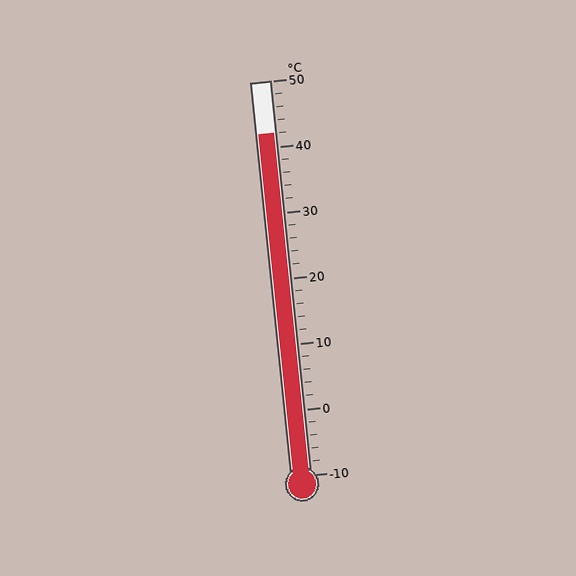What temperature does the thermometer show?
The thermometer shows approximately 42°C.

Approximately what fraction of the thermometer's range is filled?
The thermometer is filled to approximately 85% of its range.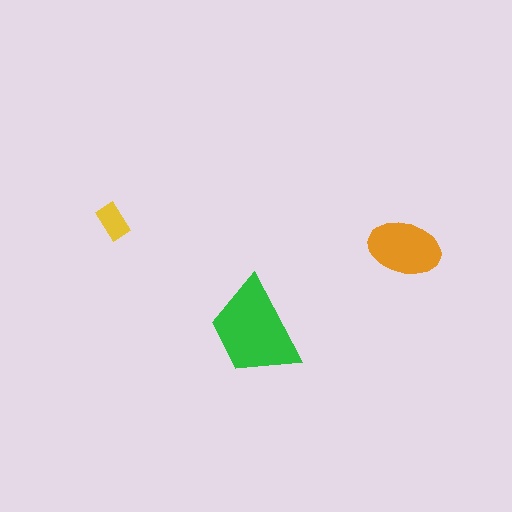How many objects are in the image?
There are 3 objects in the image.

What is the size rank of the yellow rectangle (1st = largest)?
3rd.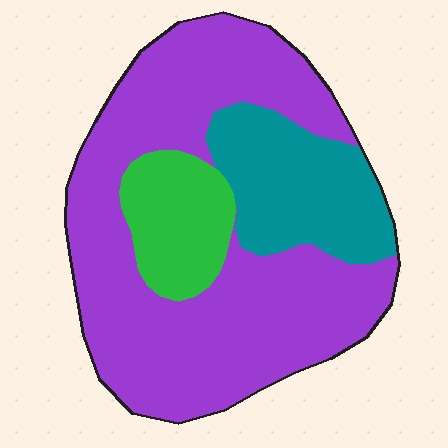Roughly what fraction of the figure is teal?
Teal takes up about one fifth (1/5) of the figure.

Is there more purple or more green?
Purple.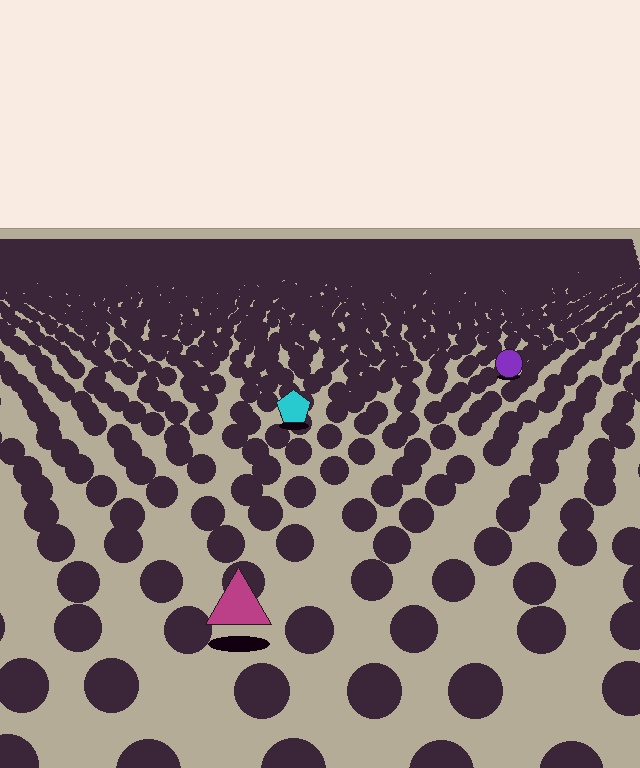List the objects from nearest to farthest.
From nearest to farthest: the magenta triangle, the cyan pentagon, the purple circle.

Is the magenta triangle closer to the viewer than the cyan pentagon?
Yes. The magenta triangle is closer — you can tell from the texture gradient: the ground texture is coarser near it.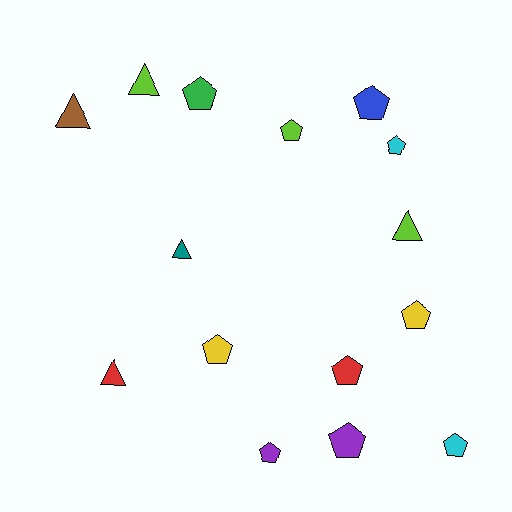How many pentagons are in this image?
There are 10 pentagons.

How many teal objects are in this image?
There is 1 teal object.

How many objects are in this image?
There are 15 objects.